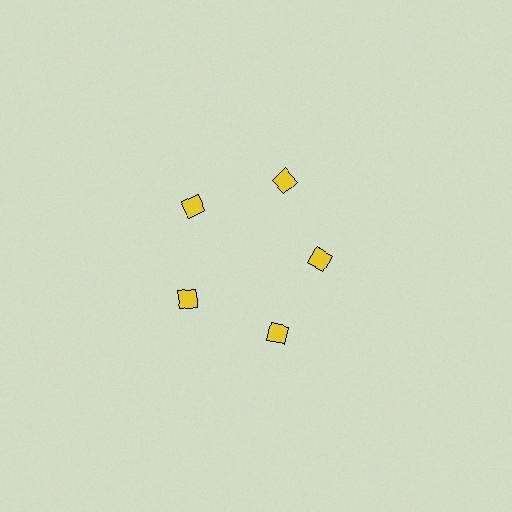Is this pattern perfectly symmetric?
No. The 5 yellow squares are arranged in a ring, but one element near the 3 o'clock position is pulled inward toward the center, breaking the 5-fold rotational symmetry.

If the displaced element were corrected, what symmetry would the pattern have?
It would have 5-fold rotational symmetry — the pattern would map onto itself every 72 degrees.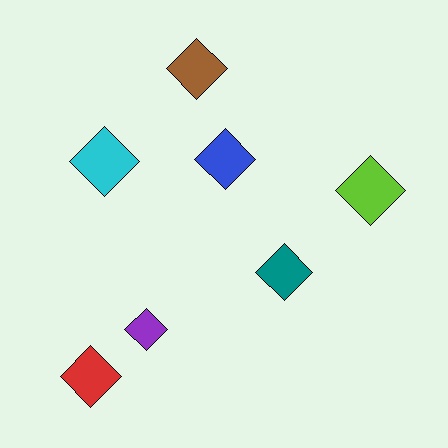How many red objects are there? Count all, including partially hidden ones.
There is 1 red object.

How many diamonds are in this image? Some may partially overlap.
There are 7 diamonds.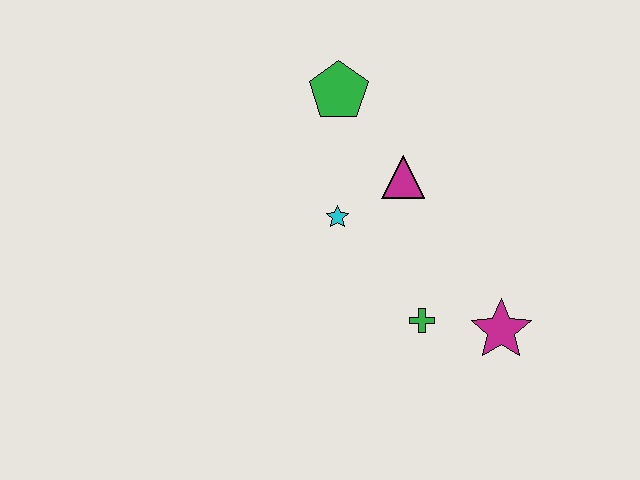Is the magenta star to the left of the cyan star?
No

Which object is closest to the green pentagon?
The magenta triangle is closest to the green pentagon.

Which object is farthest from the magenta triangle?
The magenta star is farthest from the magenta triangle.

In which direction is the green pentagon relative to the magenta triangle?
The green pentagon is above the magenta triangle.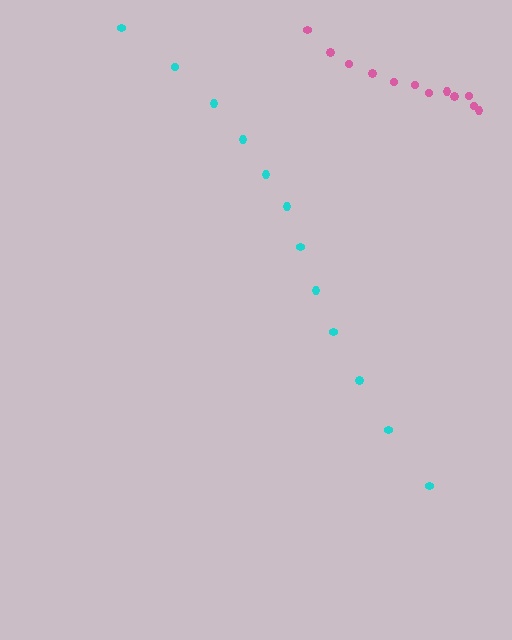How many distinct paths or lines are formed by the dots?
There are 2 distinct paths.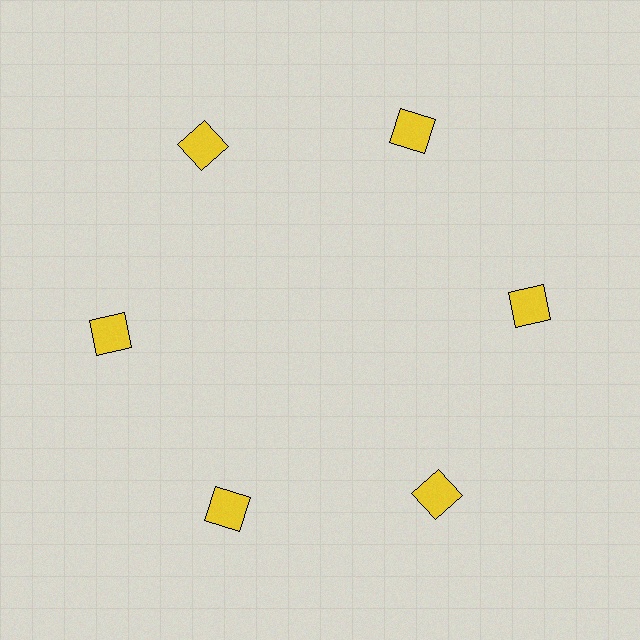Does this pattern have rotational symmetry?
Yes, this pattern has 6-fold rotational symmetry. It looks the same after rotating 60 degrees around the center.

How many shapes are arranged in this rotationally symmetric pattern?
There are 6 shapes, arranged in 6 groups of 1.